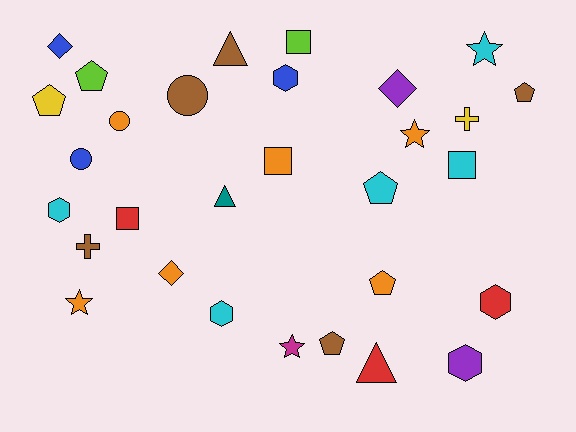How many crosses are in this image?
There are 2 crosses.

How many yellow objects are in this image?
There are 2 yellow objects.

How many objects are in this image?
There are 30 objects.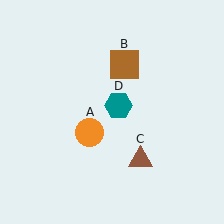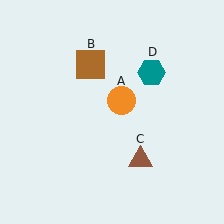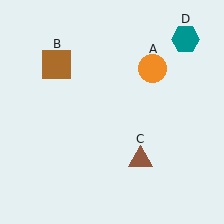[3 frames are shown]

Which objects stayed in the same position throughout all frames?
Brown triangle (object C) remained stationary.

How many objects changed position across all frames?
3 objects changed position: orange circle (object A), brown square (object B), teal hexagon (object D).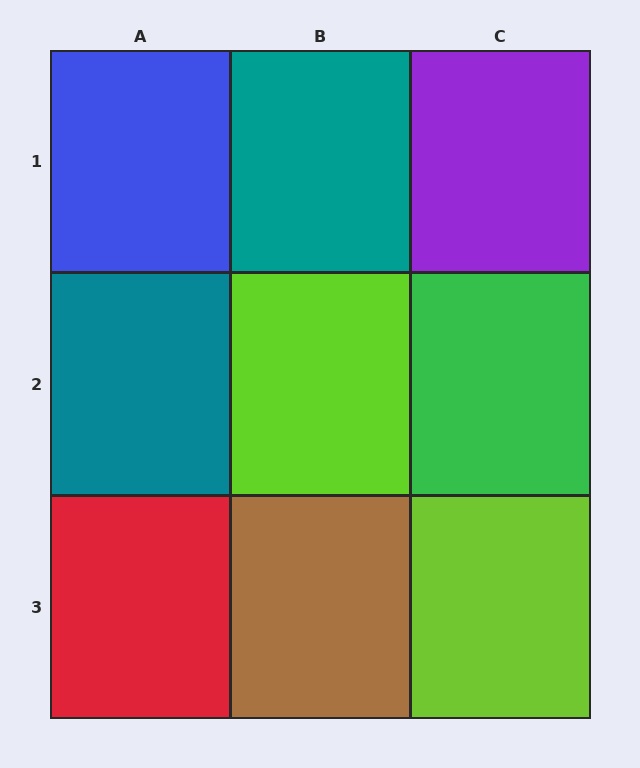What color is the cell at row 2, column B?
Lime.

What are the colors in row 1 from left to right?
Blue, teal, purple.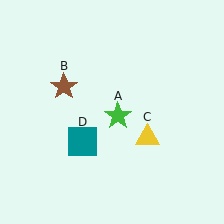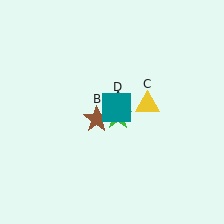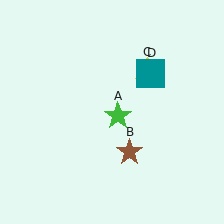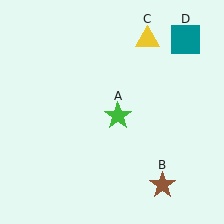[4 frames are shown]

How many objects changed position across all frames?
3 objects changed position: brown star (object B), yellow triangle (object C), teal square (object D).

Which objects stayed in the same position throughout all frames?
Green star (object A) remained stationary.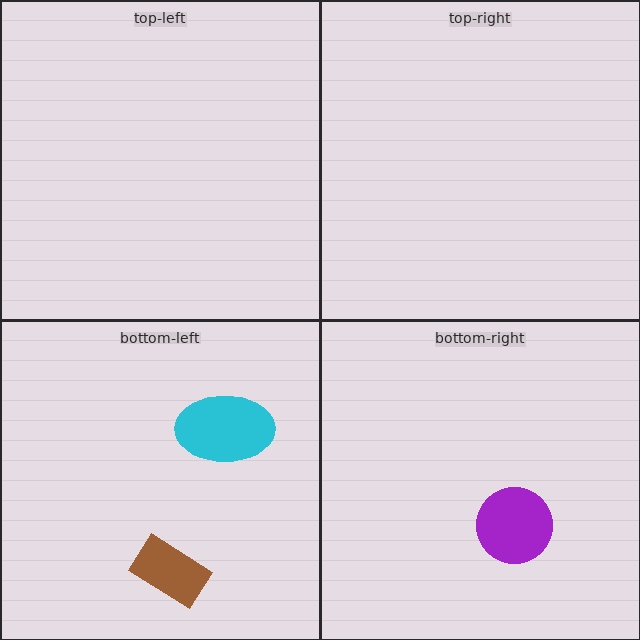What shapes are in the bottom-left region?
The cyan ellipse, the brown rectangle.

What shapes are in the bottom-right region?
The purple circle.